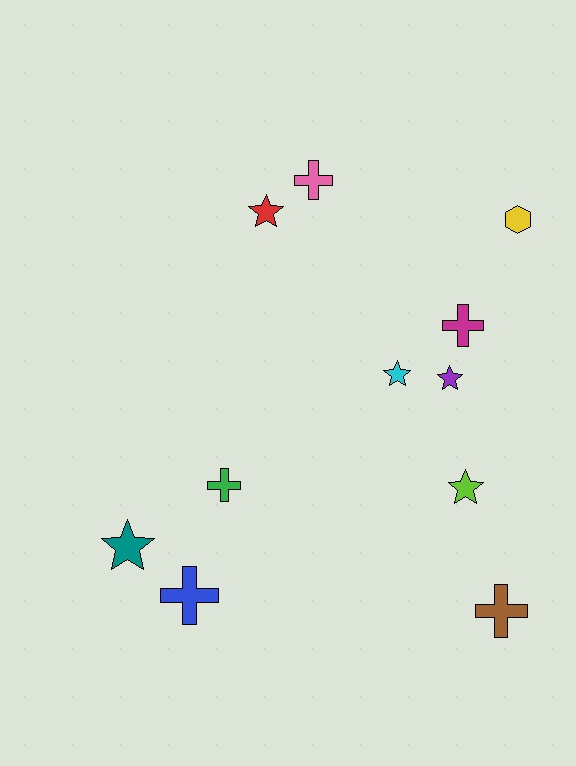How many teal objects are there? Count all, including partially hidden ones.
There is 1 teal object.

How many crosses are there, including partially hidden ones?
There are 5 crosses.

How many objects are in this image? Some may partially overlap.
There are 11 objects.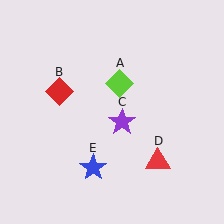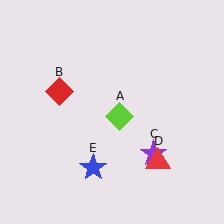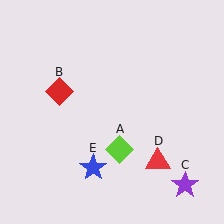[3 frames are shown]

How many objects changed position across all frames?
2 objects changed position: lime diamond (object A), purple star (object C).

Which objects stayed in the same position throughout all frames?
Red diamond (object B) and red triangle (object D) and blue star (object E) remained stationary.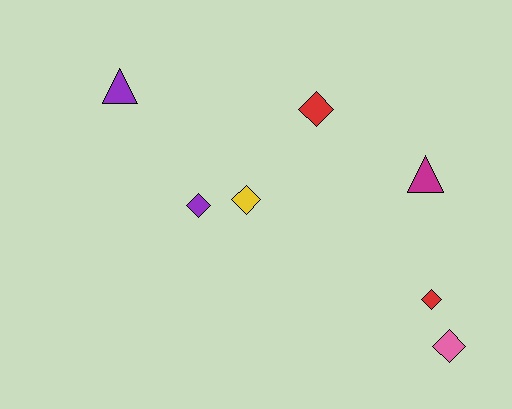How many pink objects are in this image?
There is 1 pink object.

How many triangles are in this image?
There are 2 triangles.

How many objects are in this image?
There are 7 objects.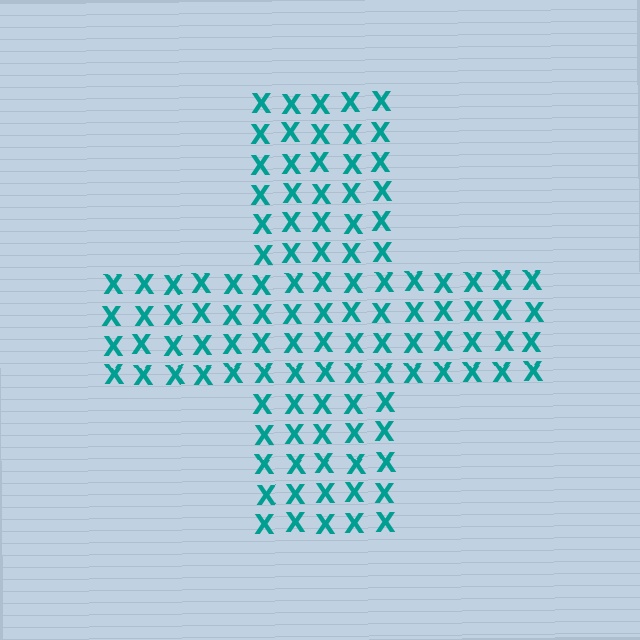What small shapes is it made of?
It is made of small letter X's.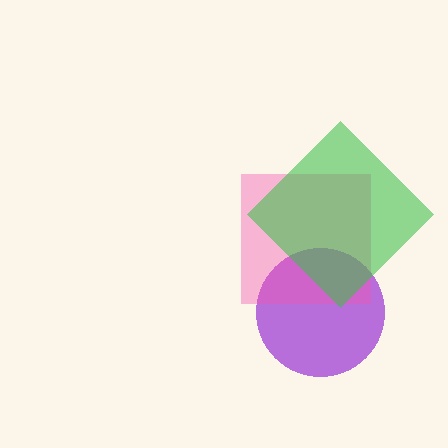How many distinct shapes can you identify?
There are 3 distinct shapes: a purple circle, a pink square, a green diamond.